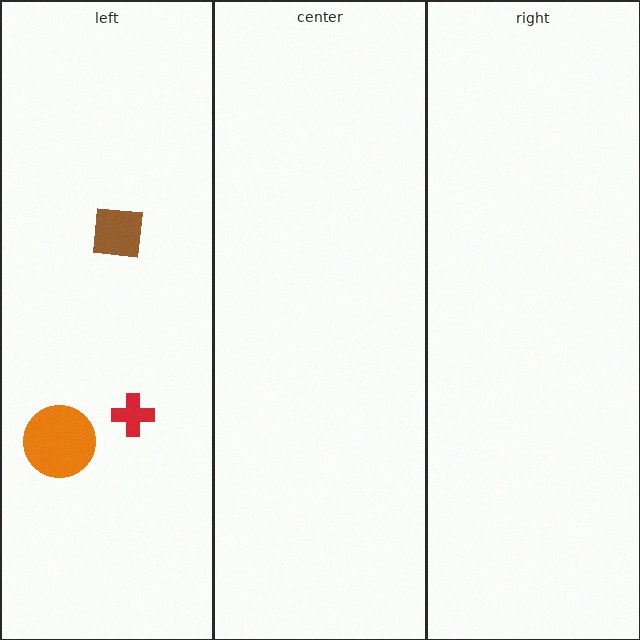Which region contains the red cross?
The left region.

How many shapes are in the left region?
3.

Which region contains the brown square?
The left region.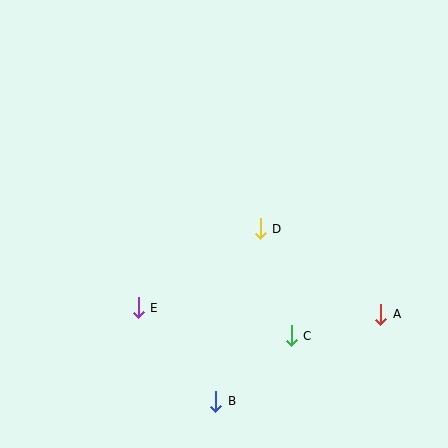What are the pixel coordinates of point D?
Point D is at (260, 229).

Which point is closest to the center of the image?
Point D at (260, 229) is closest to the center.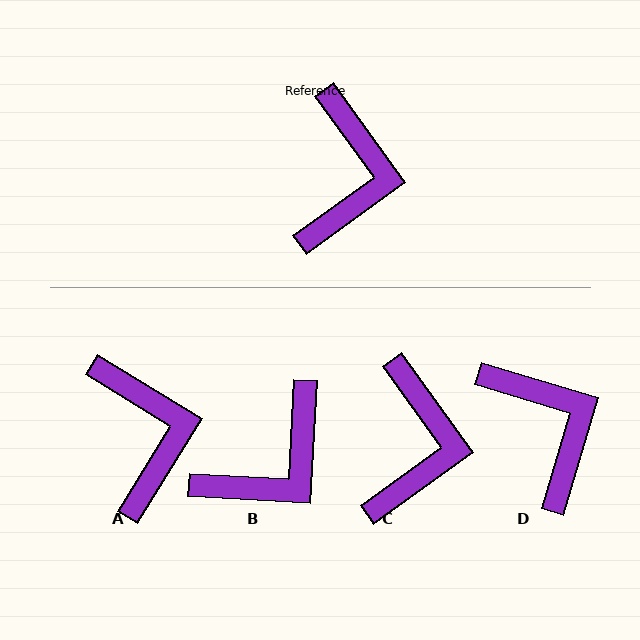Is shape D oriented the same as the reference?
No, it is off by about 38 degrees.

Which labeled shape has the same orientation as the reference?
C.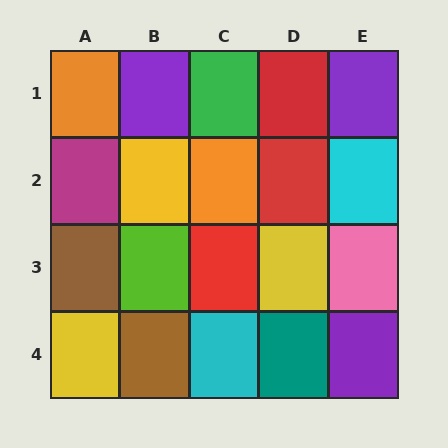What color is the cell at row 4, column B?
Brown.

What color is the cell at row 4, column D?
Teal.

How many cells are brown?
2 cells are brown.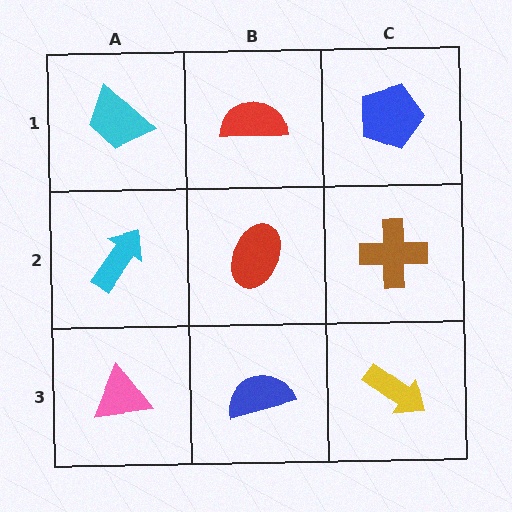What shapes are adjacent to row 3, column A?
A cyan arrow (row 2, column A), a blue semicircle (row 3, column B).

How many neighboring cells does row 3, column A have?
2.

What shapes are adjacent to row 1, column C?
A brown cross (row 2, column C), a red semicircle (row 1, column B).